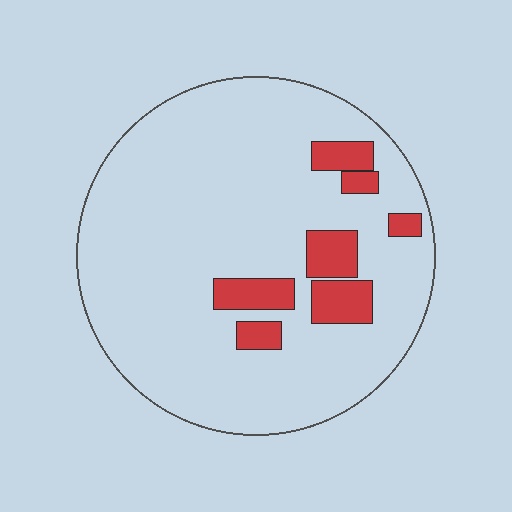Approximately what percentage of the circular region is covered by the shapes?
Approximately 15%.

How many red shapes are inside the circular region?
7.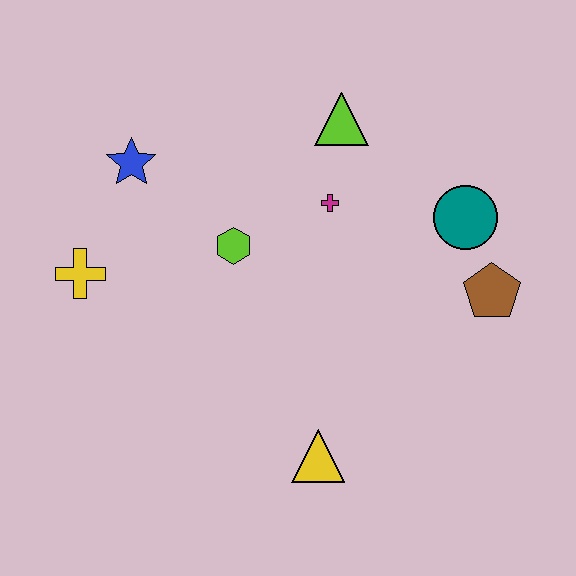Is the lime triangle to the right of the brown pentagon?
No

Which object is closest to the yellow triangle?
The lime hexagon is closest to the yellow triangle.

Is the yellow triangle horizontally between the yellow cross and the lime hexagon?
No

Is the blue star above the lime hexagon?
Yes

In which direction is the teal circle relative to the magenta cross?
The teal circle is to the right of the magenta cross.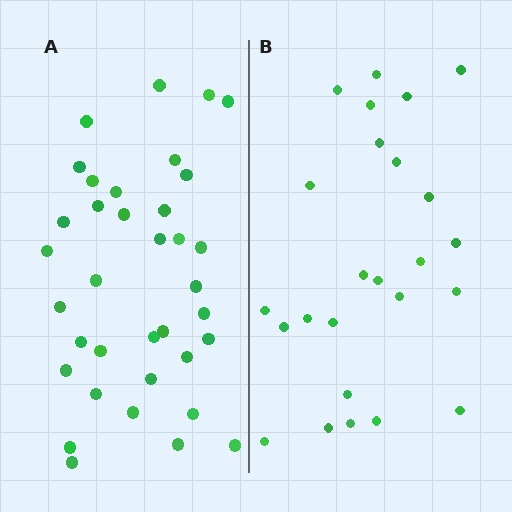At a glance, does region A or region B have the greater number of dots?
Region A (the left region) has more dots.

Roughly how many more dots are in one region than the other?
Region A has roughly 12 or so more dots than region B.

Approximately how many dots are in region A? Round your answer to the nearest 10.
About 40 dots. (The exact count is 36, which rounds to 40.)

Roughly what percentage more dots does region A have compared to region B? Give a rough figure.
About 45% more.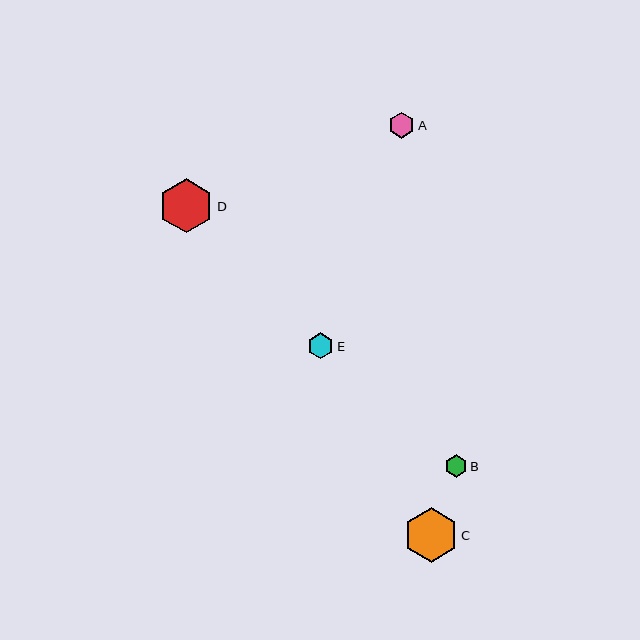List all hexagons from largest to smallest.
From largest to smallest: C, D, A, E, B.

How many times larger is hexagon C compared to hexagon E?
Hexagon C is approximately 2.1 times the size of hexagon E.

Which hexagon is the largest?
Hexagon C is the largest with a size of approximately 55 pixels.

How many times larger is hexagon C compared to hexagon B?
Hexagon C is approximately 2.4 times the size of hexagon B.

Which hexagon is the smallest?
Hexagon B is the smallest with a size of approximately 23 pixels.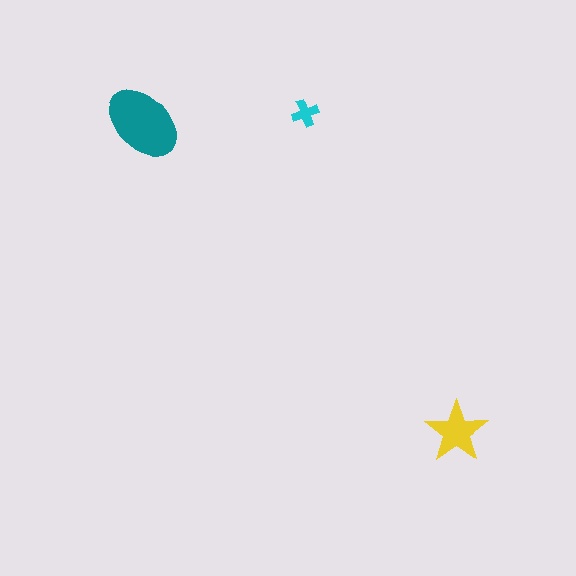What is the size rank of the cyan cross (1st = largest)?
3rd.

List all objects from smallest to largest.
The cyan cross, the yellow star, the teal ellipse.